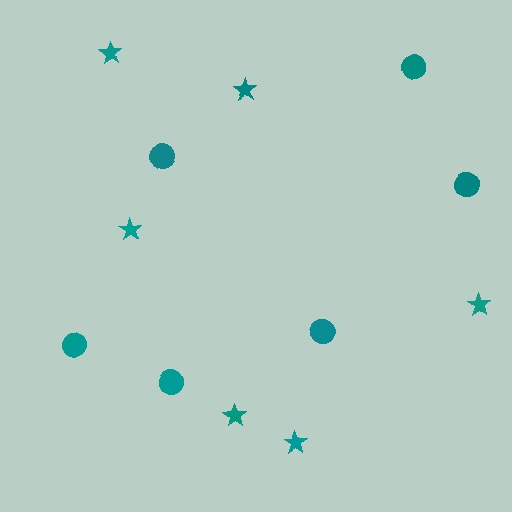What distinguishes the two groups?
There are 2 groups: one group of stars (6) and one group of circles (6).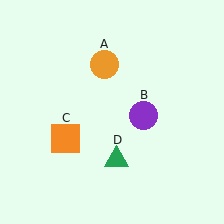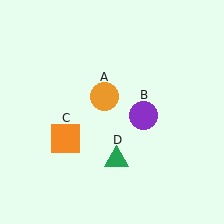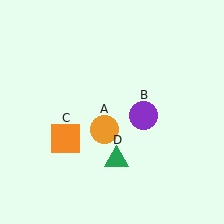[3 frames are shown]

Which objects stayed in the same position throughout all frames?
Purple circle (object B) and orange square (object C) and green triangle (object D) remained stationary.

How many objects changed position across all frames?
1 object changed position: orange circle (object A).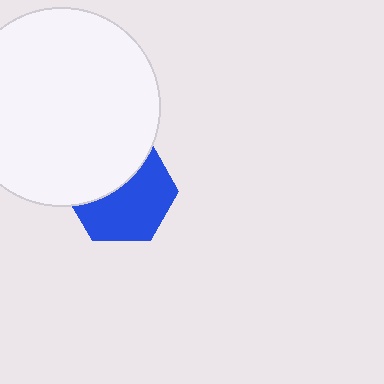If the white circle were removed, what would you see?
You would see the complete blue hexagon.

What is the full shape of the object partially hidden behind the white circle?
The partially hidden object is a blue hexagon.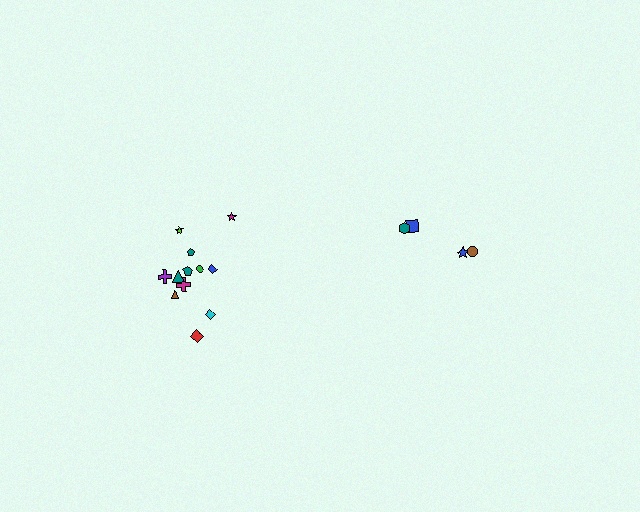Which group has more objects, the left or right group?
The left group.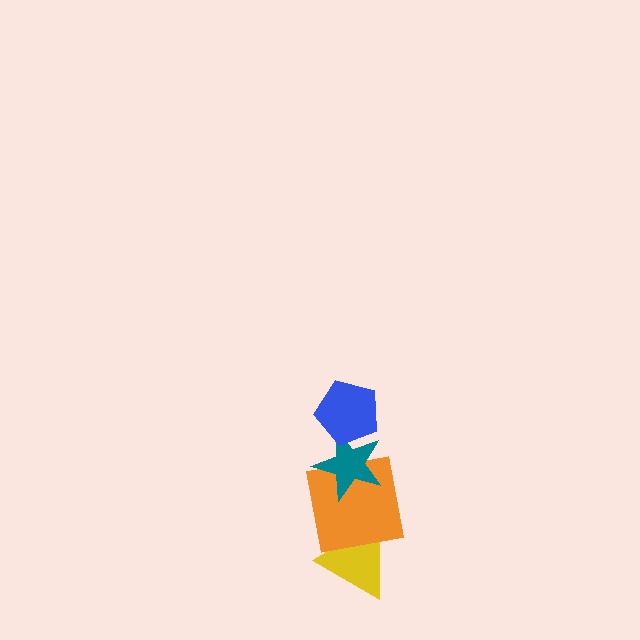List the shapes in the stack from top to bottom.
From top to bottom: the blue pentagon, the teal star, the orange square, the yellow triangle.